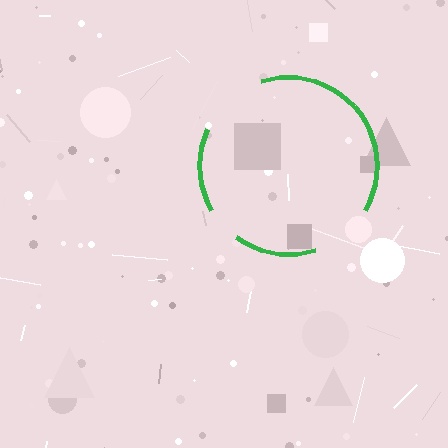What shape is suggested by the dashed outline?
The dashed outline suggests a circle.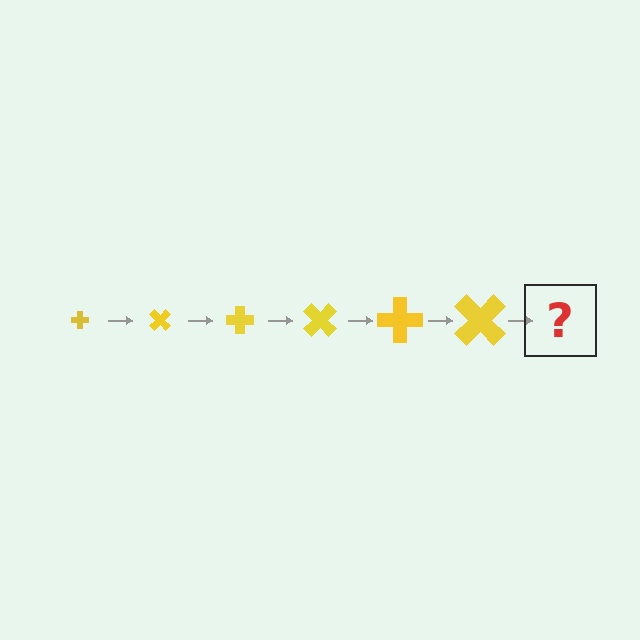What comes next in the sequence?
The next element should be a cross, larger than the previous one and rotated 270 degrees from the start.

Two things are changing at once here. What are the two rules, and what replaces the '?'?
The two rules are that the cross grows larger each step and it rotates 45 degrees each step. The '?' should be a cross, larger than the previous one and rotated 270 degrees from the start.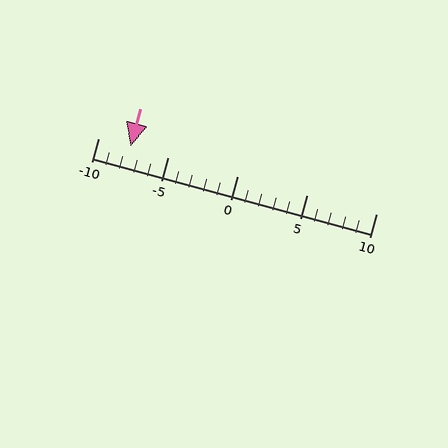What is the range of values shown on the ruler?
The ruler shows values from -10 to 10.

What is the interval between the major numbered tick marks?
The major tick marks are spaced 5 units apart.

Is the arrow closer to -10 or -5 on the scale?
The arrow is closer to -10.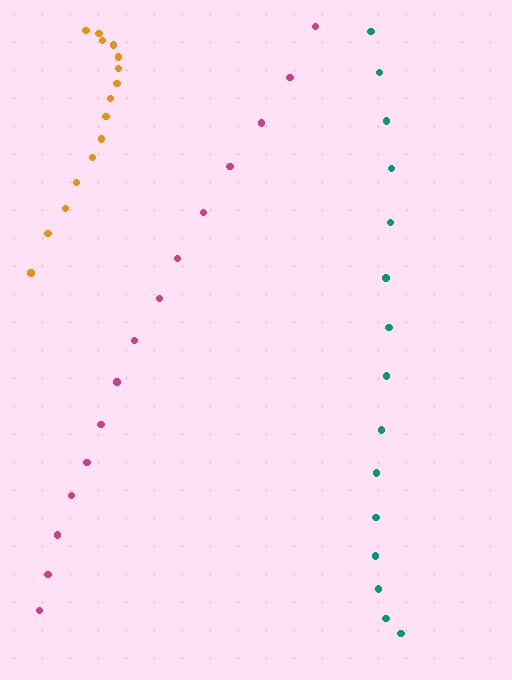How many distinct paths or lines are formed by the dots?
There are 3 distinct paths.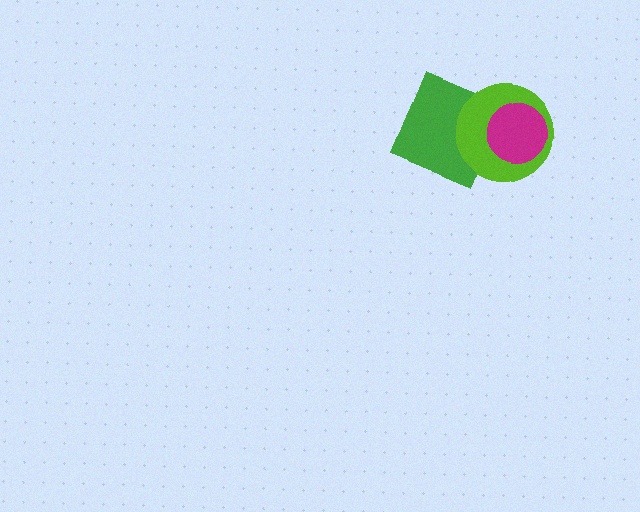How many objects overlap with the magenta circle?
1 object overlaps with the magenta circle.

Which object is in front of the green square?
The lime circle is in front of the green square.